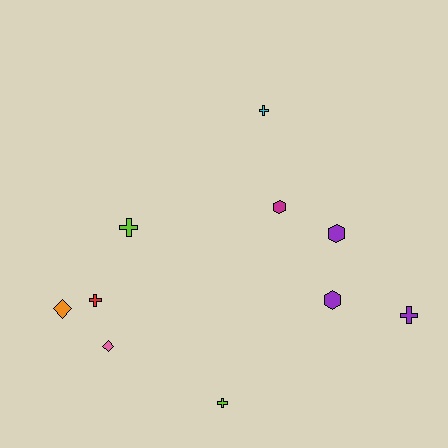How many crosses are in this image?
There are 5 crosses.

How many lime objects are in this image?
There are 2 lime objects.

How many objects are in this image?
There are 10 objects.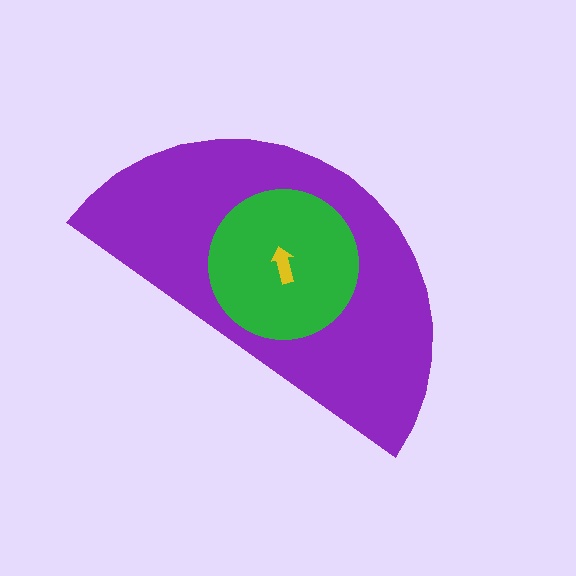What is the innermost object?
The yellow arrow.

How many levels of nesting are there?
3.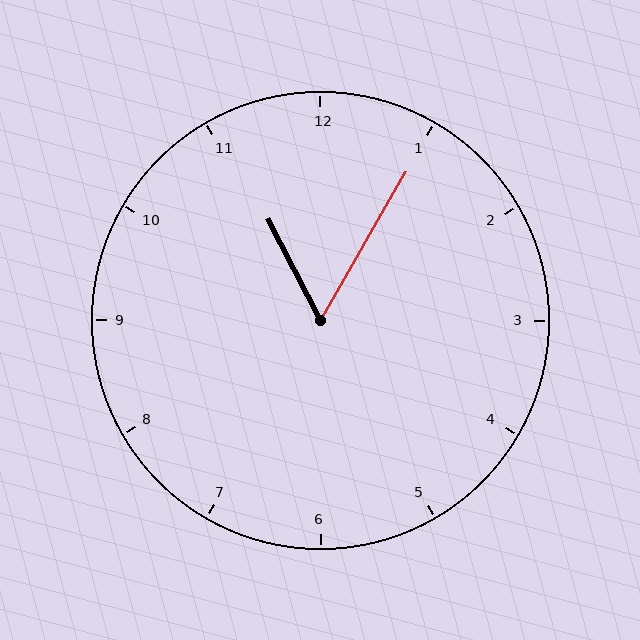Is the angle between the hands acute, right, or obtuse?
It is acute.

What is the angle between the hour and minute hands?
Approximately 58 degrees.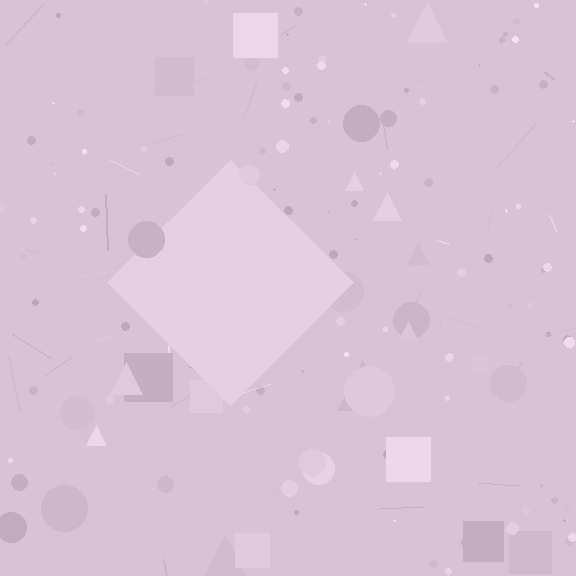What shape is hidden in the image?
A diamond is hidden in the image.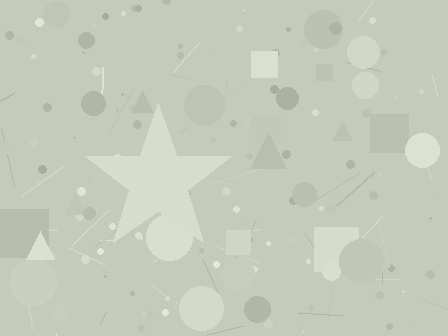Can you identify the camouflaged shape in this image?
The camouflaged shape is a star.